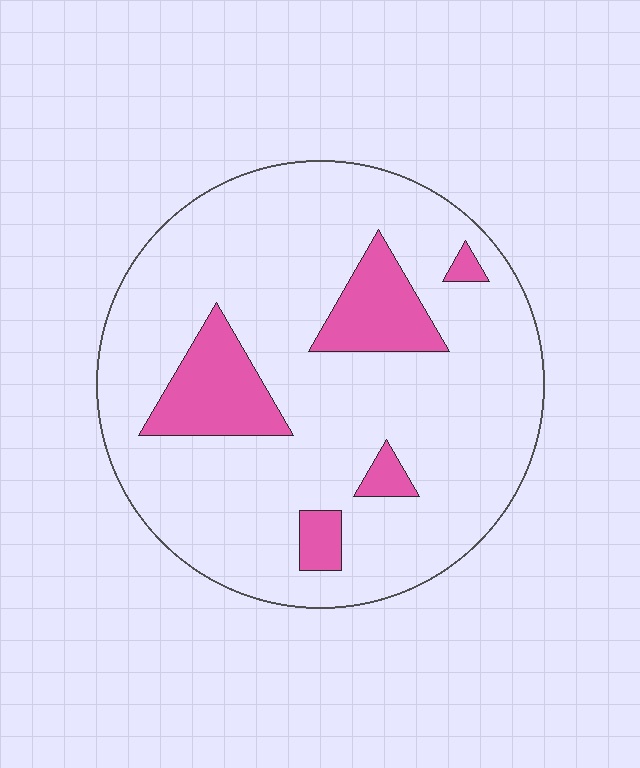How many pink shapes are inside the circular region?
5.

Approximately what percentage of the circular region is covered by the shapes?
Approximately 15%.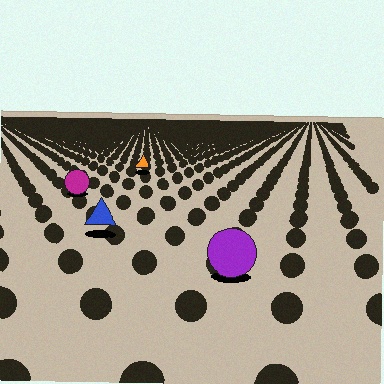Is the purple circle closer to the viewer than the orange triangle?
Yes. The purple circle is closer — you can tell from the texture gradient: the ground texture is coarser near it.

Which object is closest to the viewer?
The purple circle is closest. The texture marks near it are larger and more spread out.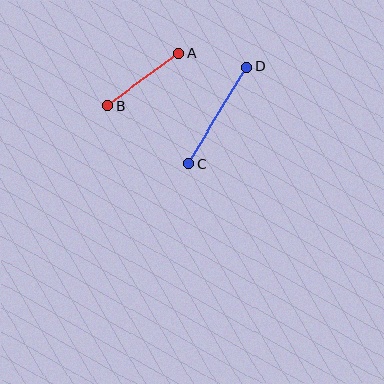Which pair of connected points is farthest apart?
Points C and D are farthest apart.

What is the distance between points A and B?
The distance is approximately 88 pixels.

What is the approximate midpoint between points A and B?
The midpoint is at approximately (144, 79) pixels.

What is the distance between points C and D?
The distance is approximately 113 pixels.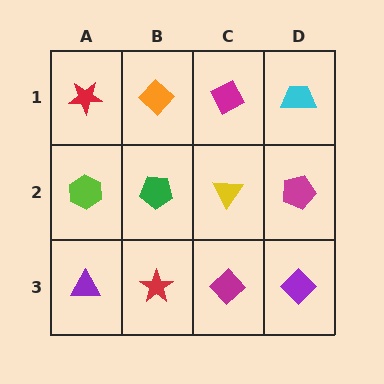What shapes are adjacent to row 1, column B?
A green pentagon (row 2, column B), a red star (row 1, column A), a magenta diamond (row 1, column C).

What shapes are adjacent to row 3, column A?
A lime hexagon (row 2, column A), a red star (row 3, column B).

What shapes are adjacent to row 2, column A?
A red star (row 1, column A), a purple triangle (row 3, column A), a green pentagon (row 2, column B).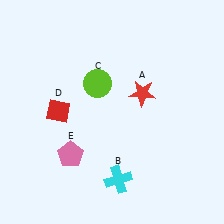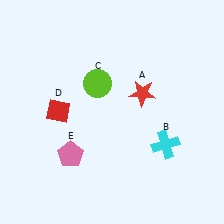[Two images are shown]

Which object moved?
The cyan cross (B) moved right.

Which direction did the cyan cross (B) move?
The cyan cross (B) moved right.